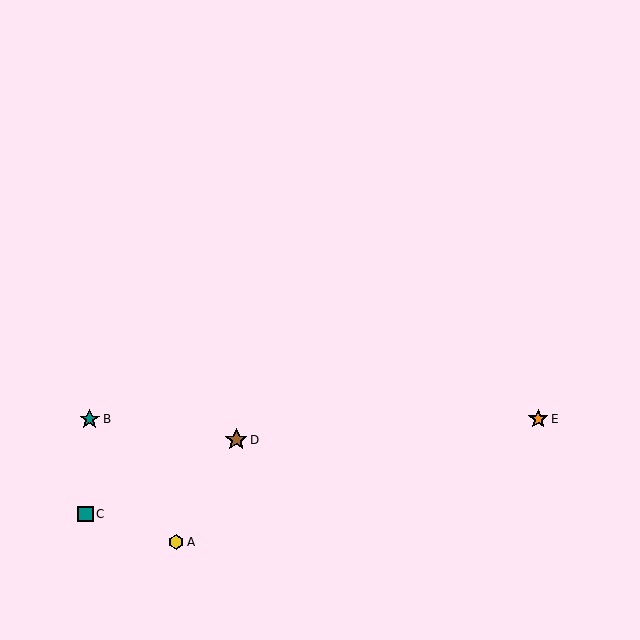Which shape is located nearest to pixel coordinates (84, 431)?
The teal star (labeled B) at (90, 419) is nearest to that location.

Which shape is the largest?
The brown star (labeled D) is the largest.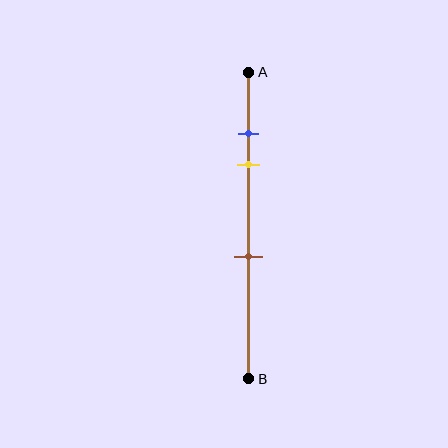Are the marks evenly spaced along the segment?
No, the marks are not evenly spaced.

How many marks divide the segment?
There are 3 marks dividing the segment.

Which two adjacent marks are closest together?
The blue and yellow marks are the closest adjacent pair.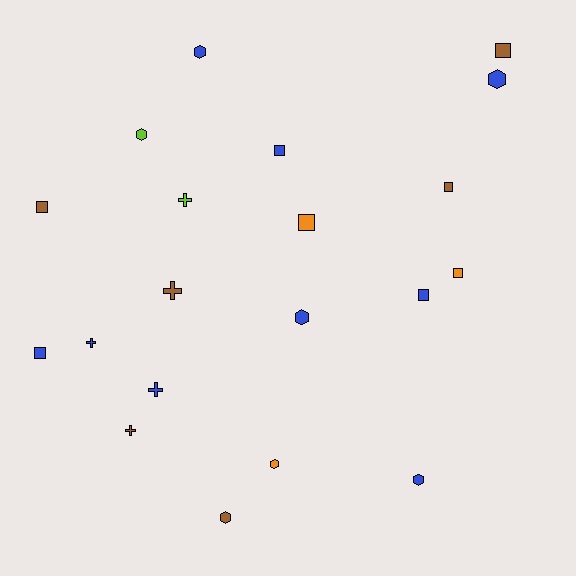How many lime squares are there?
There are no lime squares.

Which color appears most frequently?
Blue, with 9 objects.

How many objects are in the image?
There are 20 objects.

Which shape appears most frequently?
Square, with 8 objects.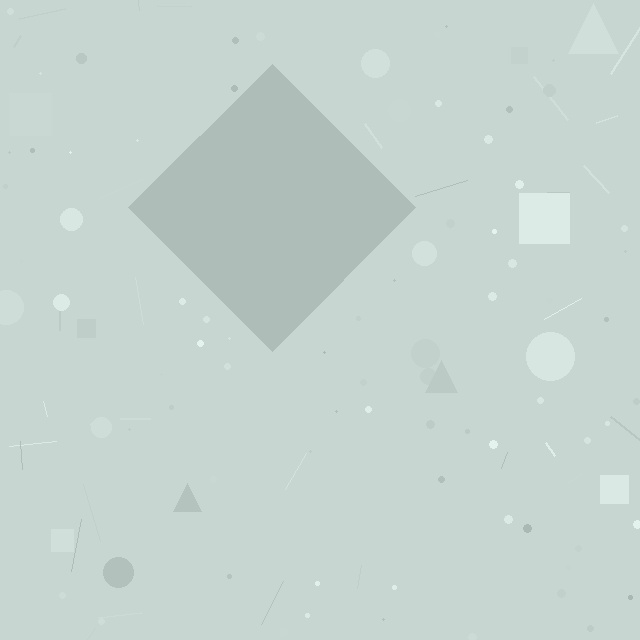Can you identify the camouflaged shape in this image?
The camouflaged shape is a diamond.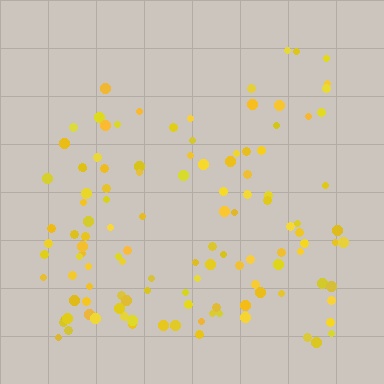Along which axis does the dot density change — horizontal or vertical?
Vertical.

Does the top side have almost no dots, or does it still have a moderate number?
Still a moderate number, just noticeably fewer than the bottom.